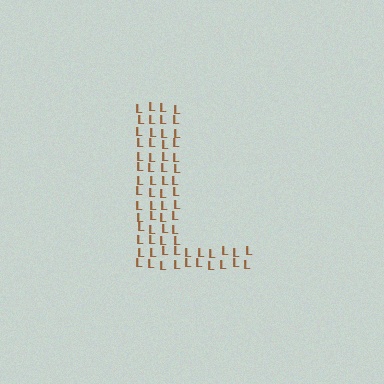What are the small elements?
The small elements are letter L's.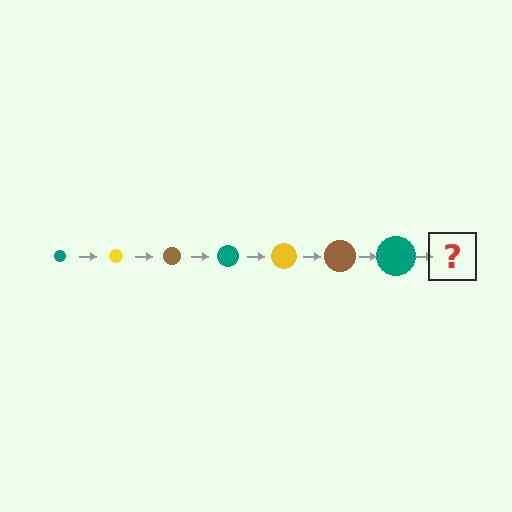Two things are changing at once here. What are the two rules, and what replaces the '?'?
The two rules are that the circle grows larger each step and the color cycles through teal, yellow, and brown. The '?' should be a yellow circle, larger than the previous one.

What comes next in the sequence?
The next element should be a yellow circle, larger than the previous one.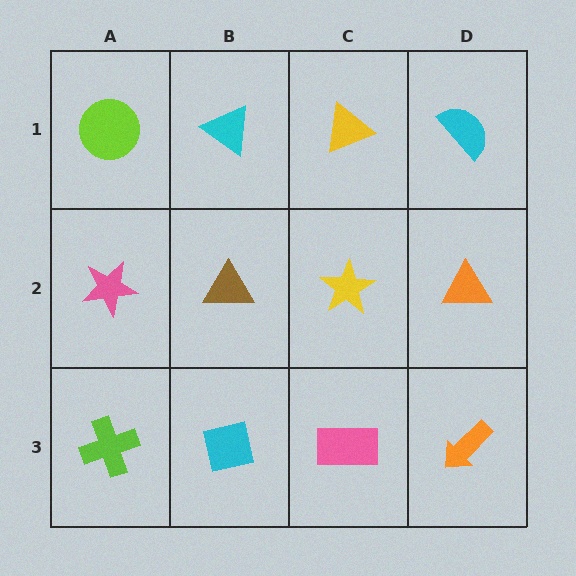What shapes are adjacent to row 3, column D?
An orange triangle (row 2, column D), a pink rectangle (row 3, column C).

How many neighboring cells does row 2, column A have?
3.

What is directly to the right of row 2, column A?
A brown triangle.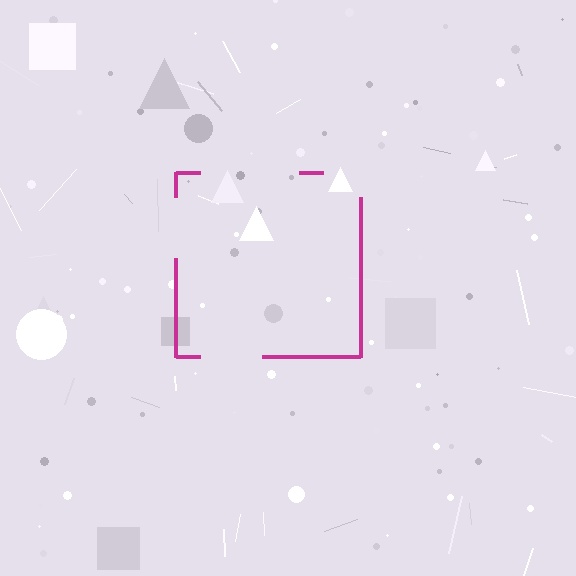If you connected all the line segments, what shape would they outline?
They would outline a square.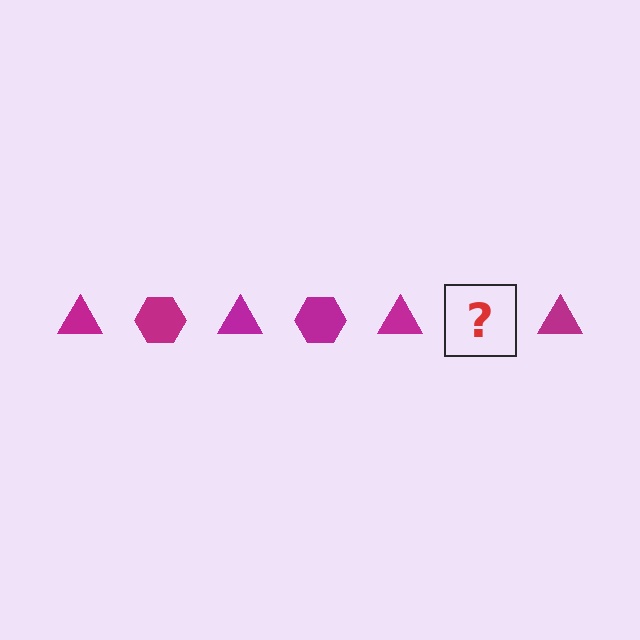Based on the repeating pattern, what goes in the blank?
The blank should be a magenta hexagon.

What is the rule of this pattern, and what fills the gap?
The rule is that the pattern cycles through triangle, hexagon shapes in magenta. The gap should be filled with a magenta hexagon.